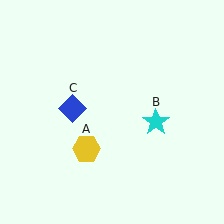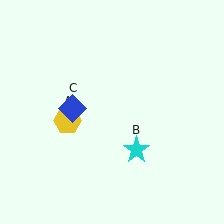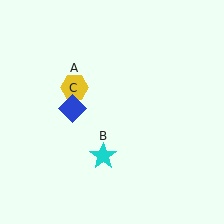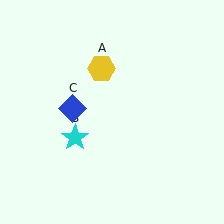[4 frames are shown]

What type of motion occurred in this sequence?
The yellow hexagon (object A), cyan star (object B) rotated clockwise around the center of the scene.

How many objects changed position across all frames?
2 objects changed position: yellow hexagon (object A), cyan star (object B).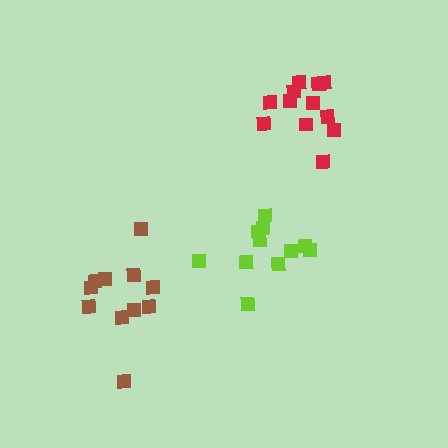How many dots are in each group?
Group 1: 12 dots, Group 2: 12 dots, Group 3: 11 dots (35 total).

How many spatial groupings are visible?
There are 3 spatial groupings.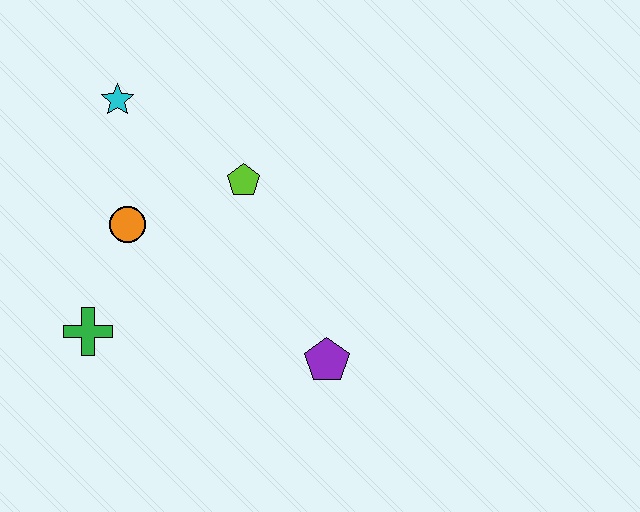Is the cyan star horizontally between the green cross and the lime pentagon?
Yes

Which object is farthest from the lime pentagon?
The green cross is farthest from the lime pentagon.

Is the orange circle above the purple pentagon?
Yes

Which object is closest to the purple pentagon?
The lime pentagon is closest to the purple pentagon.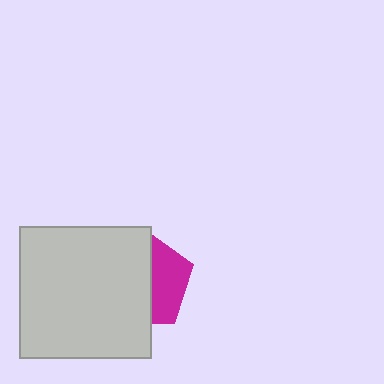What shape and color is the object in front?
The object in front is a light gray square.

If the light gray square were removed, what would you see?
You would see the complete magenta pentagon.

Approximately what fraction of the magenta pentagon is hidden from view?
Roughly 61% of the magenta pentagon is hidden behind the light gray square.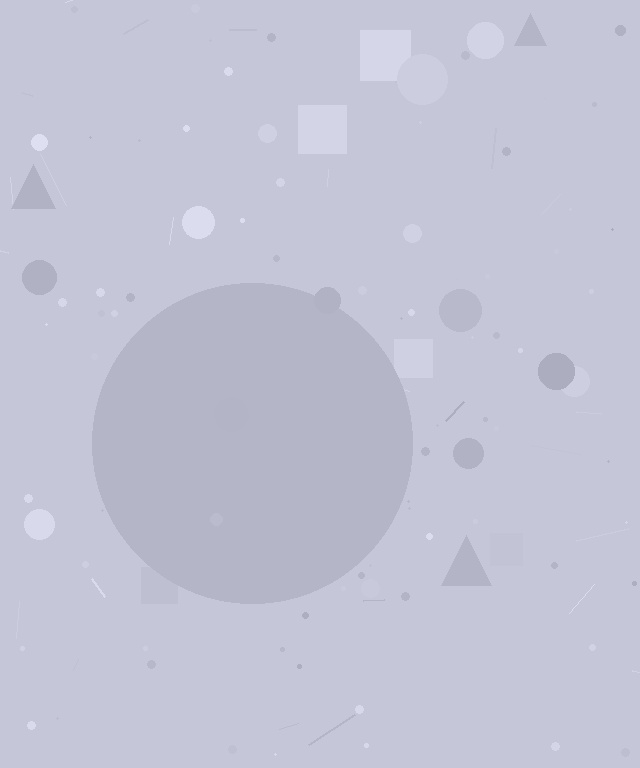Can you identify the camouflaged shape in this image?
The camouflaged shape is a circle.